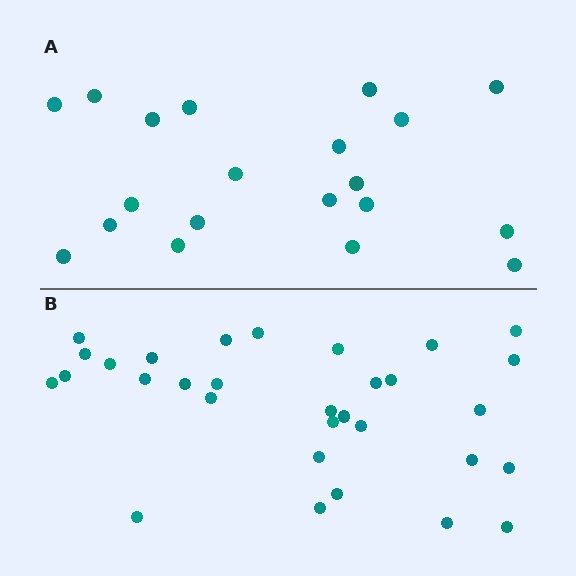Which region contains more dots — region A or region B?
Region B (the bottom region) has more dots.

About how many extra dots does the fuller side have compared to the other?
Region B has roughly 12 or so more dots than region A.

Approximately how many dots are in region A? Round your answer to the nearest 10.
About 20 dots.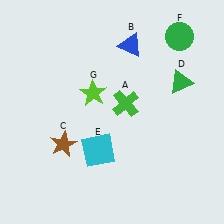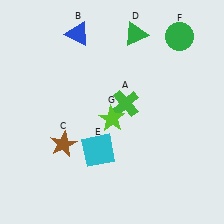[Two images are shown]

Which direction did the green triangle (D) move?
The green triangle (D) moved up.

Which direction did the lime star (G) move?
The lime star (G) moved down.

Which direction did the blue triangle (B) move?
The blue triangle (B) moved left.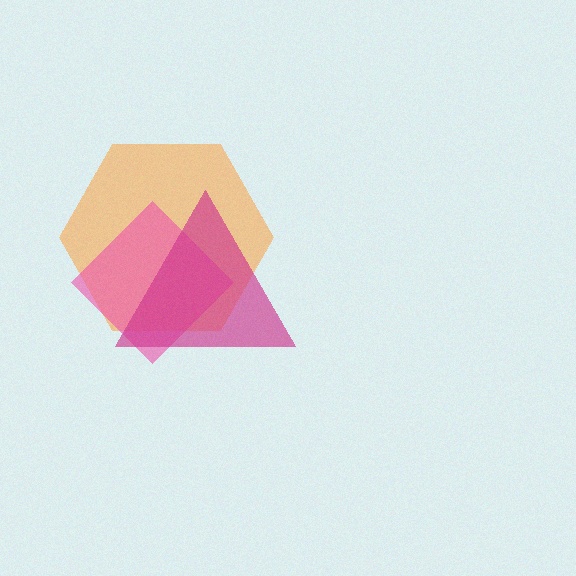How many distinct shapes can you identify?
There are 3 distinct shapes: an orange hexagon, a pink diamond, a magenta triangle.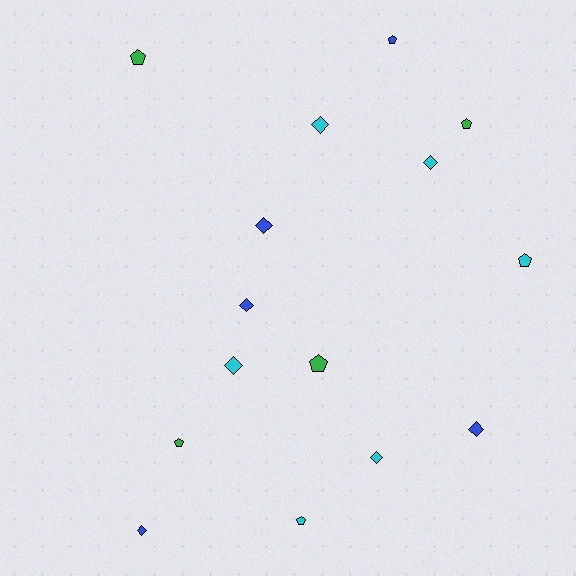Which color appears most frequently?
Cyan, with 6 objects.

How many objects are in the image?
There are 15 objects.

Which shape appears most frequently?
Diamond, with 8 objects.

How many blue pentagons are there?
There is 1 blue pentagon.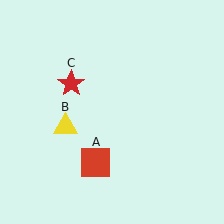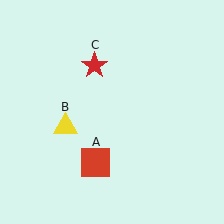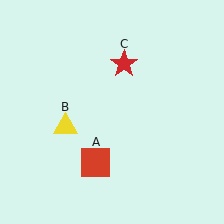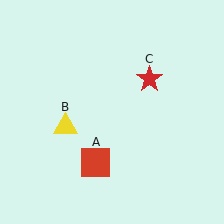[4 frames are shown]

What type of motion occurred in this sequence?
The red star (object C) rotated clockwise around the center of the scene.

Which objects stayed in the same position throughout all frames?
Red square (object A) and yellow triangle (object B) remained stationary.